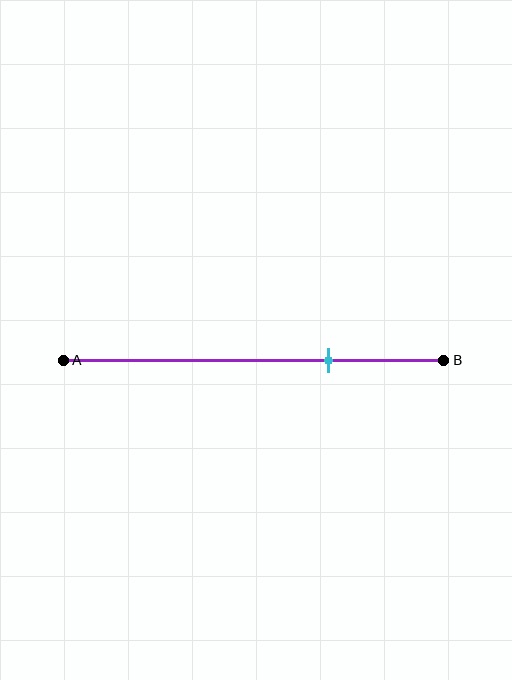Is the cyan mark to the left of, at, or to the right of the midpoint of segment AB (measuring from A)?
The cyan mark is to the right of the midpoint of segment AB.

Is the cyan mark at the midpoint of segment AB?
No, the mark is at about 70% from A, not at the 50% midpoint.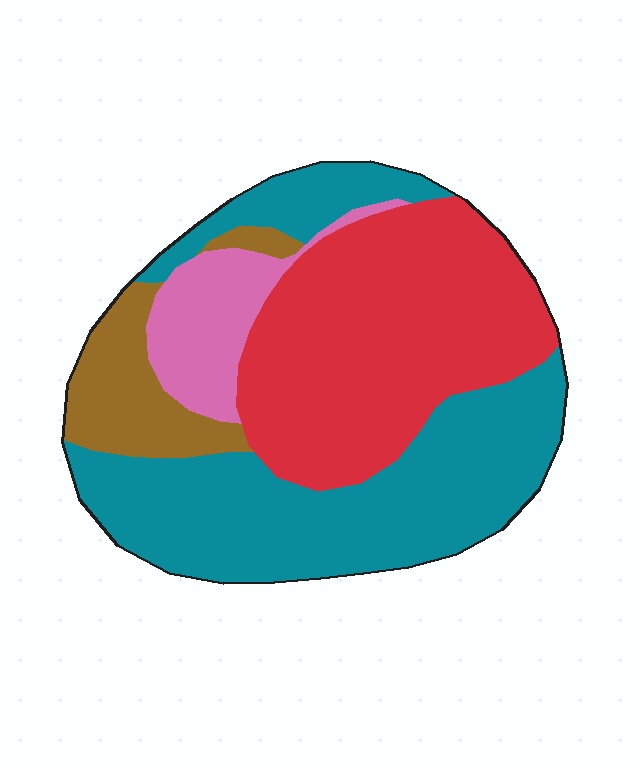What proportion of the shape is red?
Red covers about 35% of the shape.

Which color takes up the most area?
Teal, at roughly 40%.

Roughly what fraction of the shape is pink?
Pink takes up less than a quarter of the shape.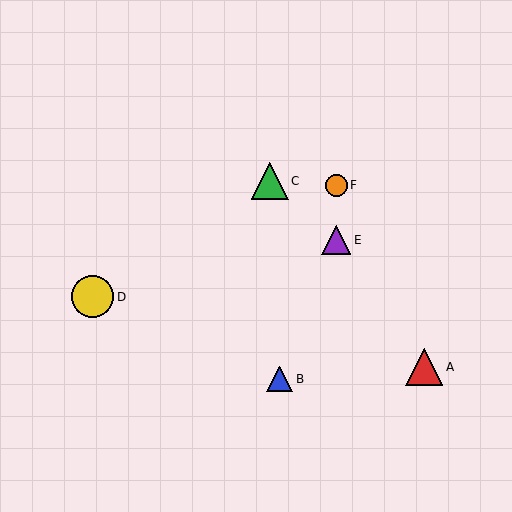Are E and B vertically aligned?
No, E is at x≈336 and B is at x≈280.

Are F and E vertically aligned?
Yes, both are at x≈336.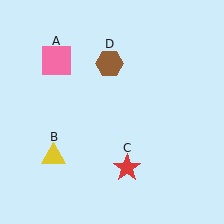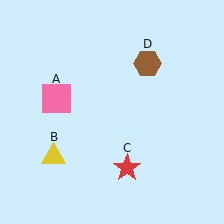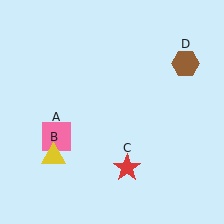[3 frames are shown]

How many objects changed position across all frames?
2 objects changed position: pink square (object A), brown hexagon (object D).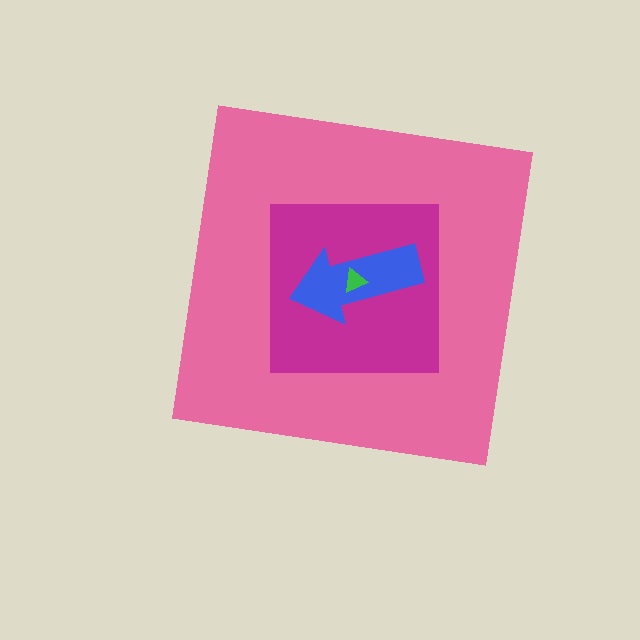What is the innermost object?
The green triangle.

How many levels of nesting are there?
4.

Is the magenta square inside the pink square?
Yes.